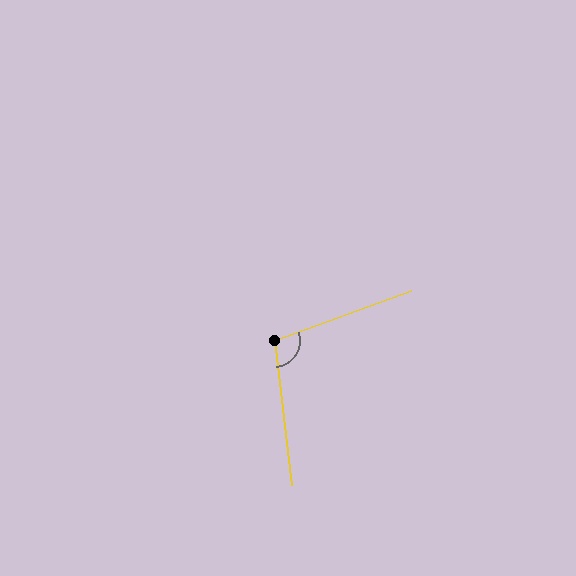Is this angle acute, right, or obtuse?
It is obtuse.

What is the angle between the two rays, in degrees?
Approximately 103 degrees.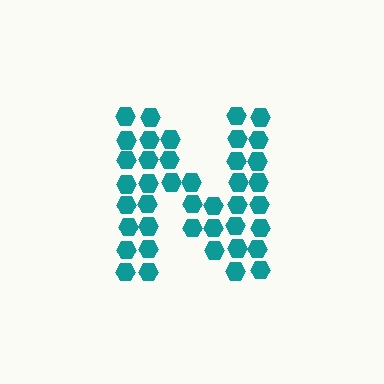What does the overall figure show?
The overall figure shows the letter N.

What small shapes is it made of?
It is made of small hexagons.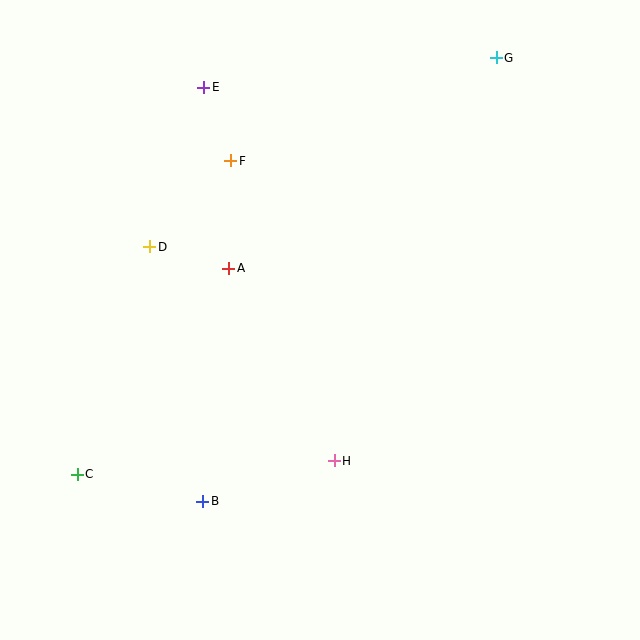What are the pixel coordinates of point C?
Point C is at (77, 474).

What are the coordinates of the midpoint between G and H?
The midpoint between G and H is at (415, 259).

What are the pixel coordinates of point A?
Point A is at (229, 268).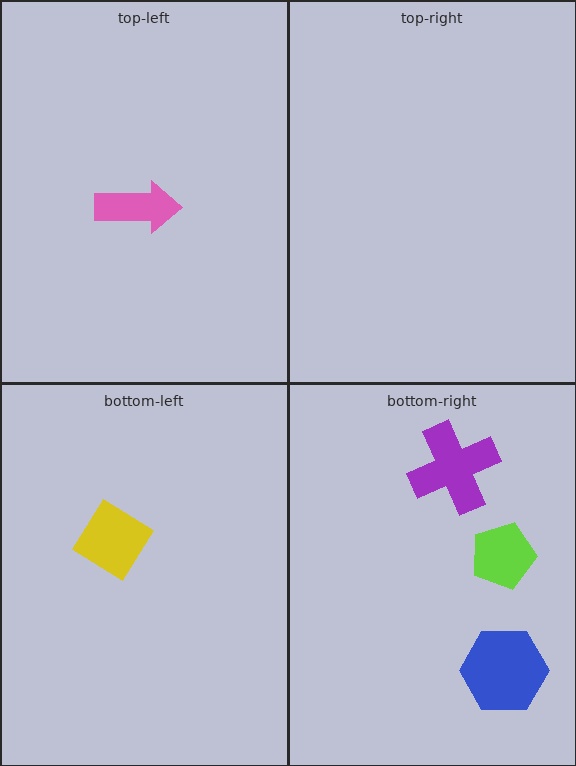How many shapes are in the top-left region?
1.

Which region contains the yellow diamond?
The bottom-left region.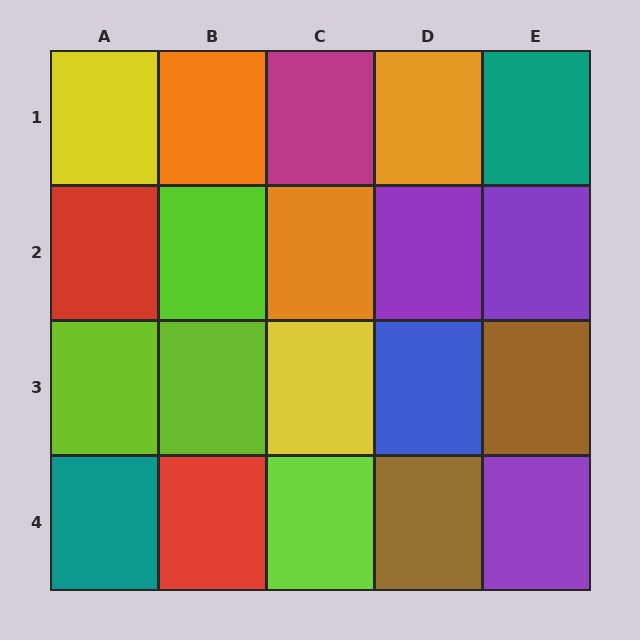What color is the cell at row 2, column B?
Lime.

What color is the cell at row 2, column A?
Red.